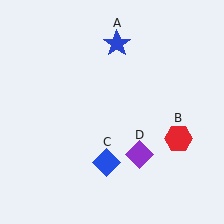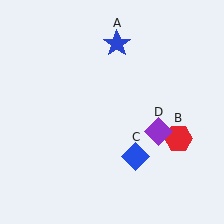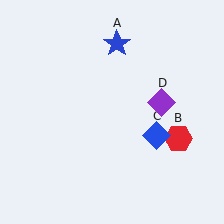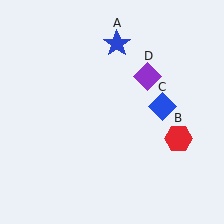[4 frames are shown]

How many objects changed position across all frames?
2 objects changed position: blue diamond (object C), purple diamond (object D).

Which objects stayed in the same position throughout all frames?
Blue star (object A) and red hexagon (object B) remained stationary.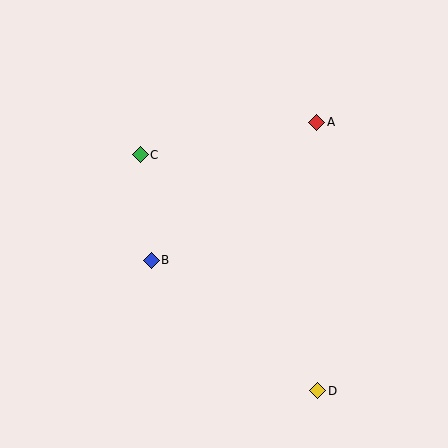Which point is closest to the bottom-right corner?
Point D is closest to the bottom-right corner.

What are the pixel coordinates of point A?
Point A is at (317, 122).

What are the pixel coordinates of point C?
Point C is at (140, 155).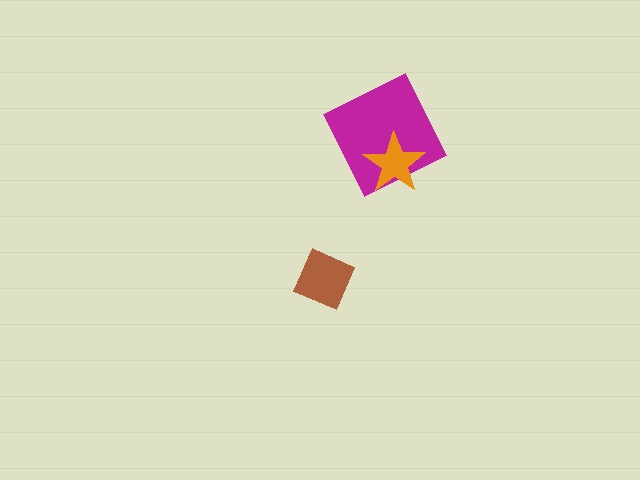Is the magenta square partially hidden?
Yes, it is partially covered by another shape.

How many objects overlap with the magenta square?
1 object overlaps with the magenta square.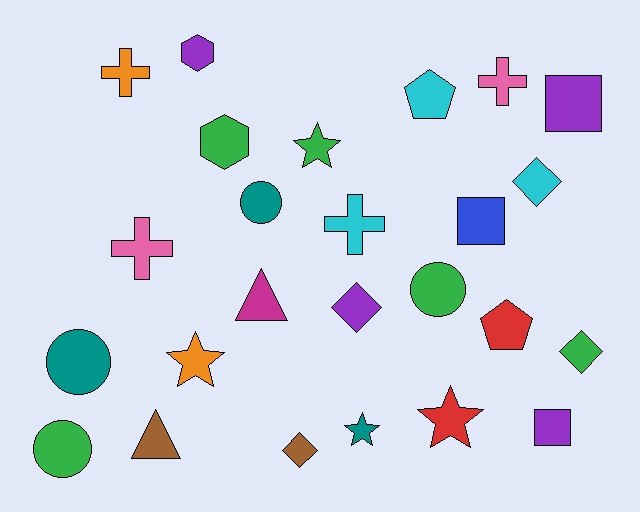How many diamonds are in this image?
There are 4 diamonds.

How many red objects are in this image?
There are 2 red objects.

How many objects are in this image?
There are 25 objects.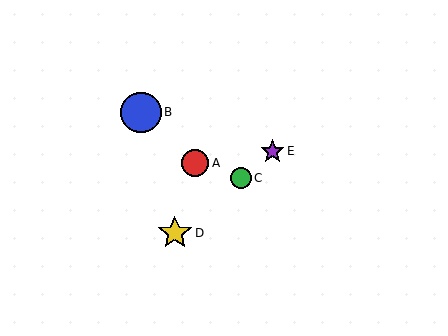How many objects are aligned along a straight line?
3 objects (C, D, E) are aligned along a straight line.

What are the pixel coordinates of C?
Object C is at (241, 178).